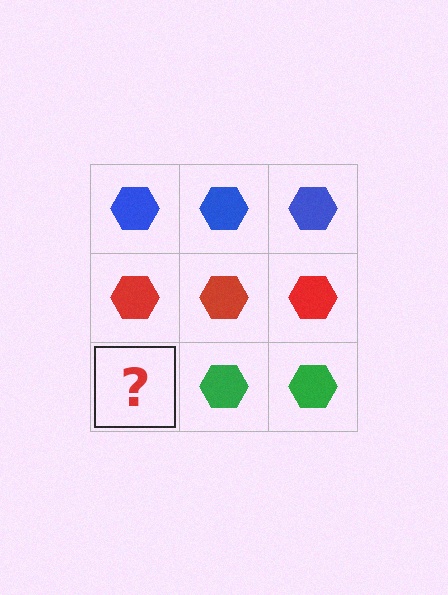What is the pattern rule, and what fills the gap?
The rule is that each row has a consistent color. The gap should be filled with a green hexagon.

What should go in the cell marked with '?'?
The missing cell should contain a green hexagon.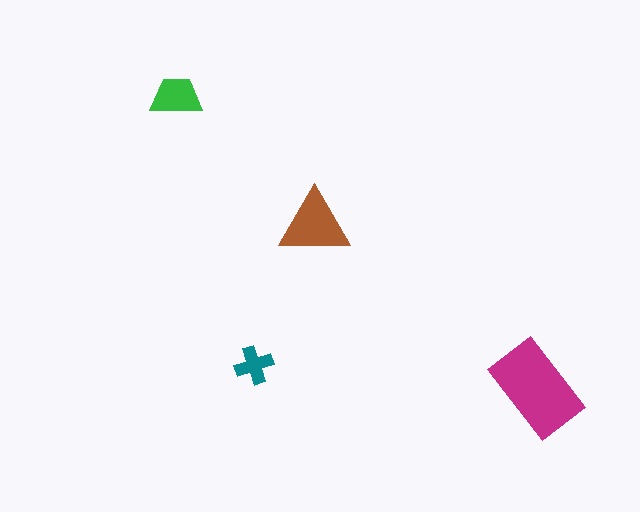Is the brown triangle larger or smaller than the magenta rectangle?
Smaller.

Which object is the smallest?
The teal cross.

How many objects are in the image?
There are 4 objects in the image.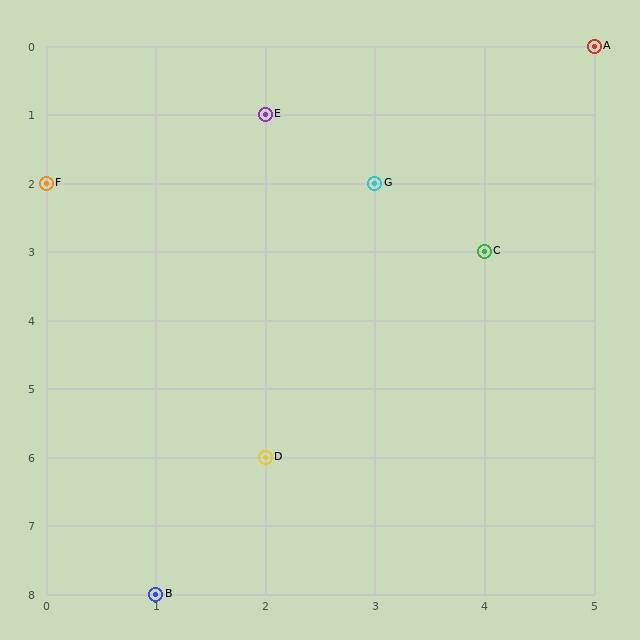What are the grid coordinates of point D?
Point D is at grid coordinates (2, 6).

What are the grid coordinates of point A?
Point A is at grid coordinates (5, 0).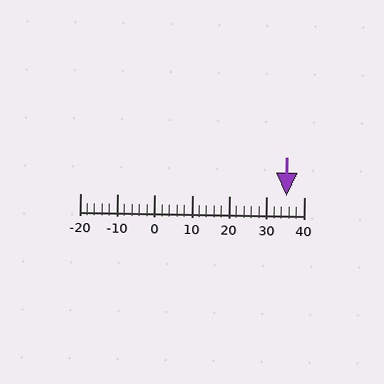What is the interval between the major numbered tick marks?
The major tick marks are spaced 10 units apart.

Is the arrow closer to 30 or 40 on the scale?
The arrow is closer to 40.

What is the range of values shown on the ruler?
The ruler shows values from -20 to 40.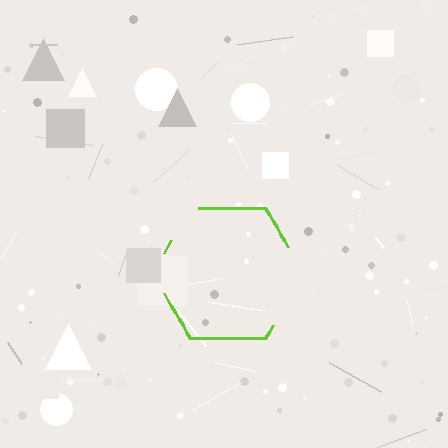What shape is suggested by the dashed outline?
The dashed outline suggests a hexagon.